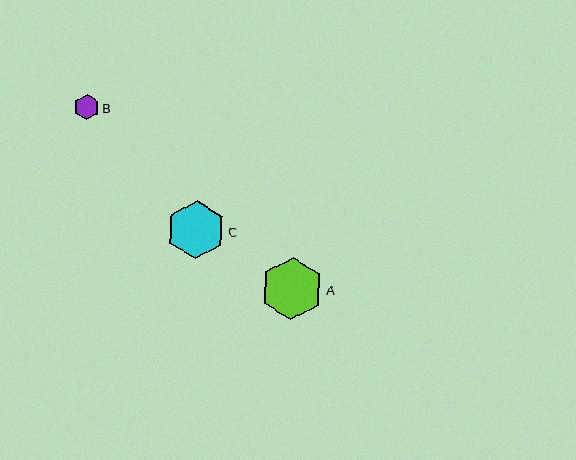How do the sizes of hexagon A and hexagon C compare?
Hexagon A and hexagon C are approximately the same size.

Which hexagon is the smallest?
Hexagon B is the smallest with a size of approximately 25 pixels.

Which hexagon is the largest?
Hexagon A is the largest with a size of approximately 63 pixels.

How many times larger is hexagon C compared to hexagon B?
Hexagon C is approximately 2.3 times the size of hexagon B.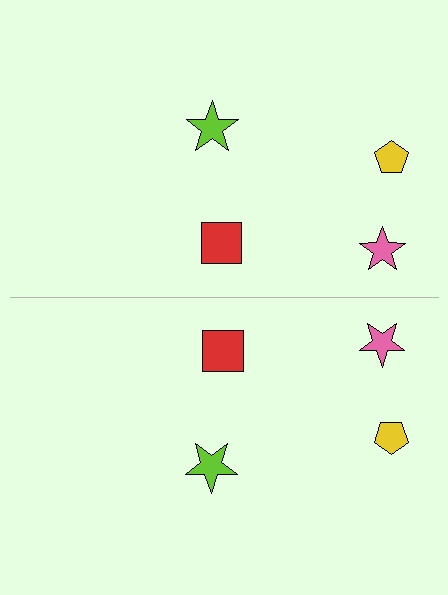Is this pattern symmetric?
Yes, this pattern has bilateral (reflection) symmetry.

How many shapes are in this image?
There are 8 shapes in this image.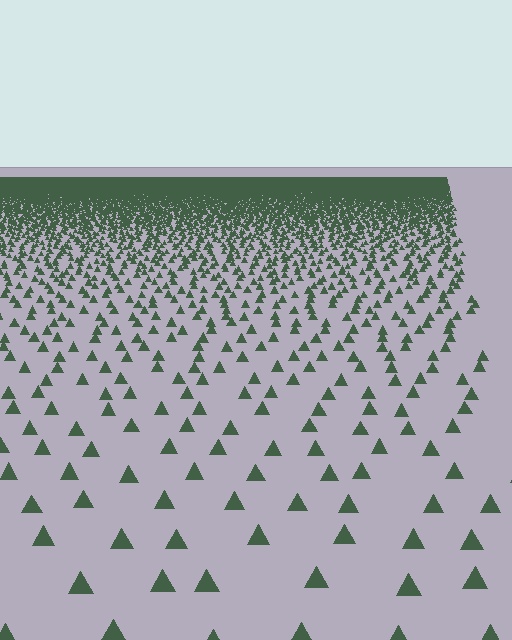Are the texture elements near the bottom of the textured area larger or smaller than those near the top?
Larger. Near the bottom, elements are closer to the viewer and appear at a bigger on-screen size.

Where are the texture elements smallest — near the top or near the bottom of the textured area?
Near the top.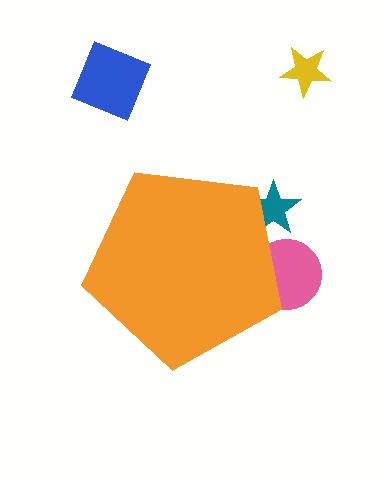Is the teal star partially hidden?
Yes, the teal star is partially hidden behind the orange pentagon.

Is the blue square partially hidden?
No, the blue square is fully visible.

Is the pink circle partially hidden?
Yes, the pink circle is partially hidden behind the orange pentagon.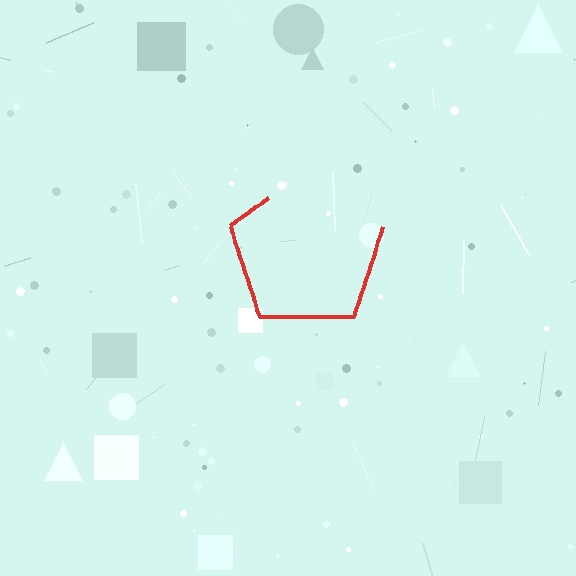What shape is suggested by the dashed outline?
The dashed outline suggests a pentagon.